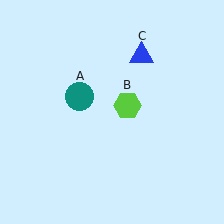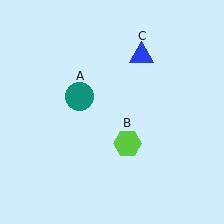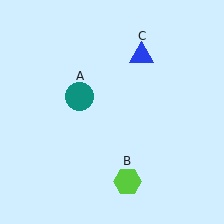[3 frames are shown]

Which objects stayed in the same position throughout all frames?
Teal circle (object A) and blue triangle (object C) remained stationary.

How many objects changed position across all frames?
1 object changed position: lime hexagon (object B).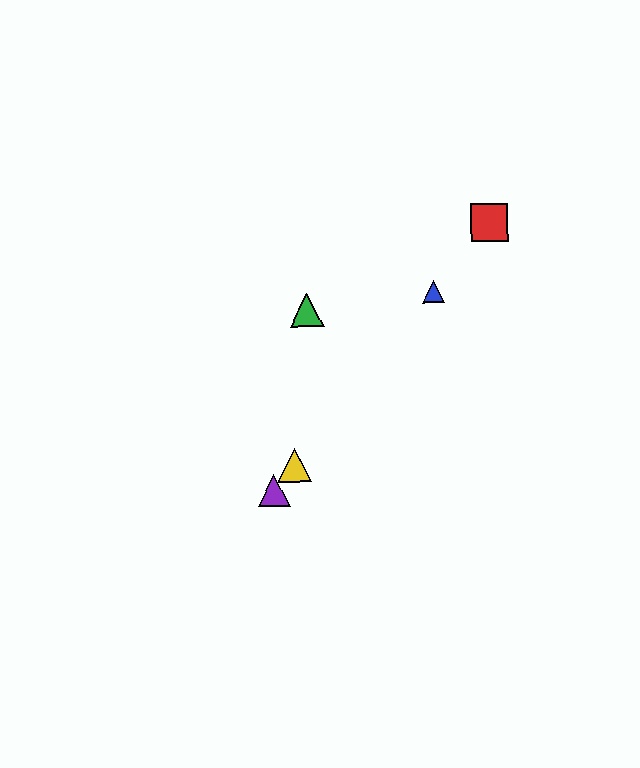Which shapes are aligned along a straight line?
The red square, the blue triangle, the yellow triangle, the purple triangle are aligned along a straight line.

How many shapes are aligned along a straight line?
4 shapes (the red square, the blue triangle, the yellow triangle, the purple triangle) are aligned along a straight line.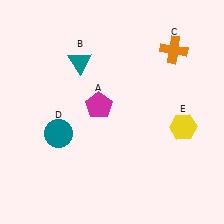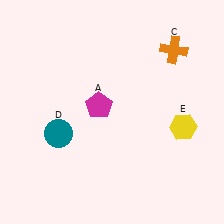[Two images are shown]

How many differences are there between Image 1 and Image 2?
There is 1 difference between the two images.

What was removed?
The teal triangle (B) was removed in Image 2.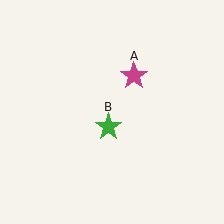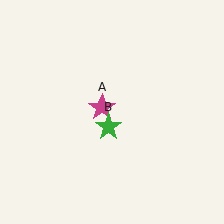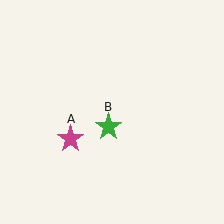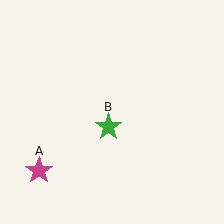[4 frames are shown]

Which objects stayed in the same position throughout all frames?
Green star (object B) remained stationary.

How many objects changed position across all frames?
1 object changed position: magenta star (object A).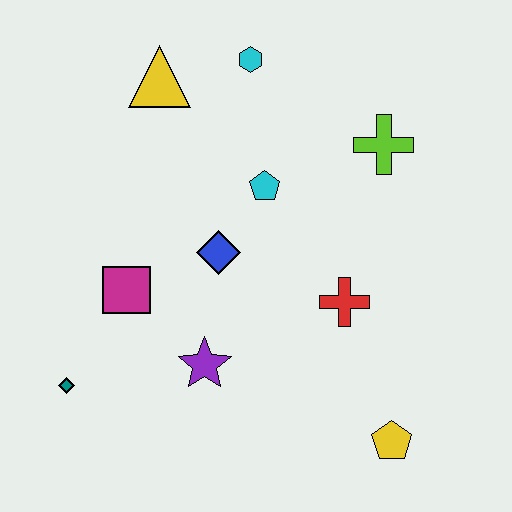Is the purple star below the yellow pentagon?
No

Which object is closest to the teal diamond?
The magenta square is closest to the teal diamond.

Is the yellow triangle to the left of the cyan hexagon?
Yes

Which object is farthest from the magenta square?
The yellow pentagon is farthest from the magenta square.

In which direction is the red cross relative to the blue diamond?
The red cross is to the right of the blue diamond.